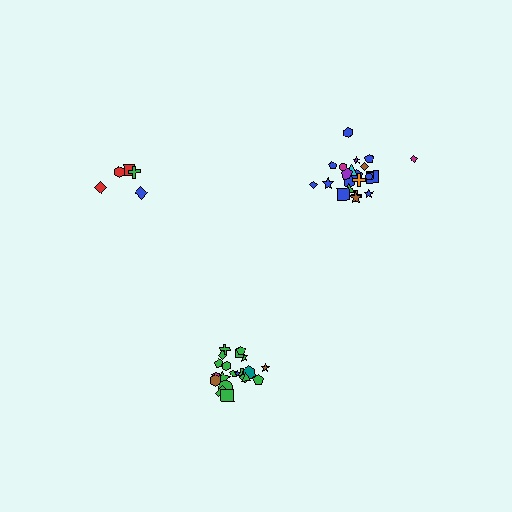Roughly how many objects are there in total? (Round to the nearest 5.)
Roughly 50 objects in total.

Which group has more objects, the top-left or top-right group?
The top-right group.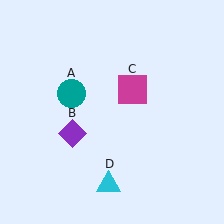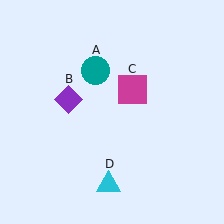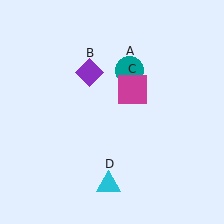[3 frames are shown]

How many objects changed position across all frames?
2 objects changed position: teal circle (object A), purple diamond (object B).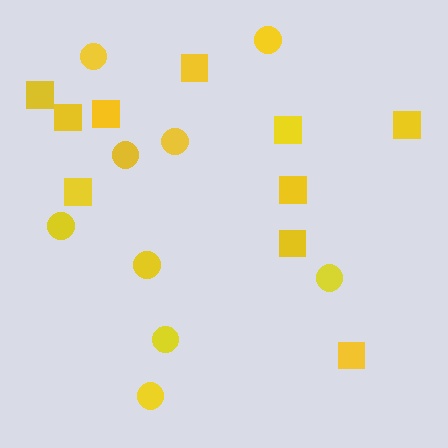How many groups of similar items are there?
There are 2 groups: one group of circles (9) and one group of squares (10).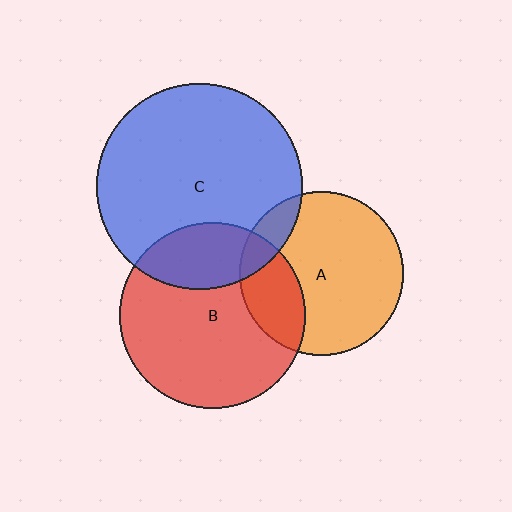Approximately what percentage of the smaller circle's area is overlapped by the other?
Approximately 10%.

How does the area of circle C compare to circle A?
Approximately 1.6 times.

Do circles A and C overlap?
Yes.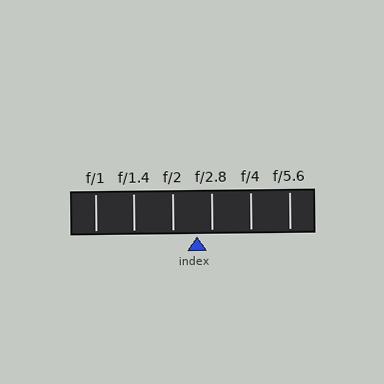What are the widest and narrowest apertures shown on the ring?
The widest aperture shown is f/1 and the narrowest is f/5.6.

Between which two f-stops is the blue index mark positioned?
The index mark is between f/2 and f/2.8.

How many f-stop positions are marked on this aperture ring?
There are 6 f-stop positions marked.